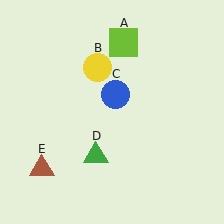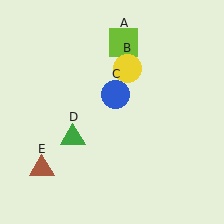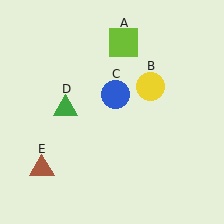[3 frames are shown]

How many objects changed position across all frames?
2 objects changed position: yellow circle (object B), green triangle (object D).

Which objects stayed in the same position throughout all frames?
Lime square (object A) and blue circle (object C) and brown triangle (object E) remained stationary.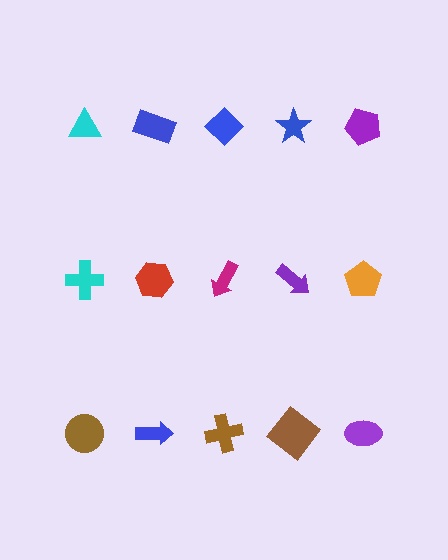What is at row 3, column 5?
A purple ellipse.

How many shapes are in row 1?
5 shapes.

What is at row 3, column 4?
A brown diamond.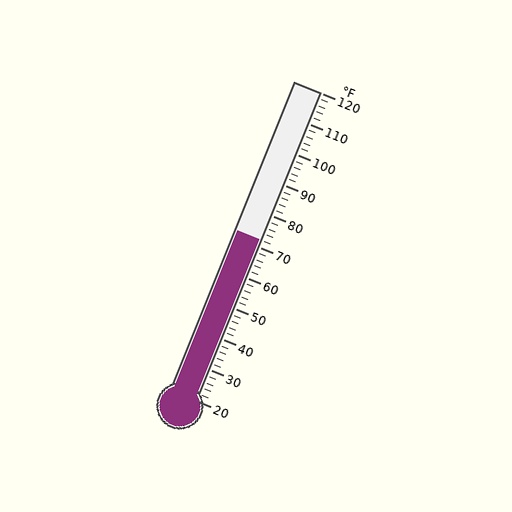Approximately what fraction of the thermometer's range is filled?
The thermometer is filled to approximately 50% of its range.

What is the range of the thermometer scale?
The thermometer scale ranges from 20°F to 120°F.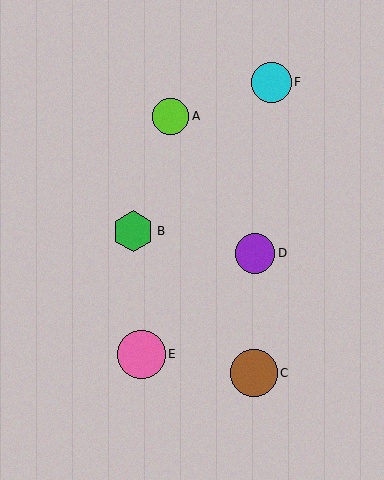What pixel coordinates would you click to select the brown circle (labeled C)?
Click at (254, 373) to select the brown circle C.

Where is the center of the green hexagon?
The center of the green hexagon is at (133, 231).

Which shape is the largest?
The pink circle (labeled E) is the largest.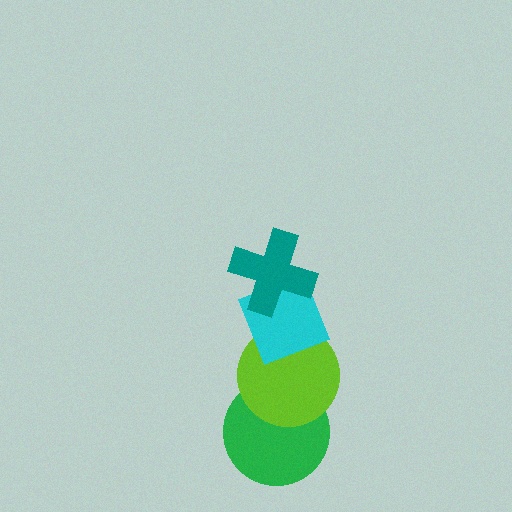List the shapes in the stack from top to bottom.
From top to bottom: the teal cross, the cyan diamond, the lime circle, the green circle.